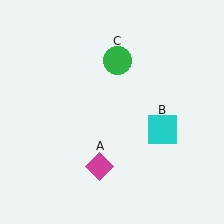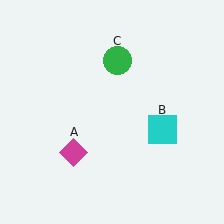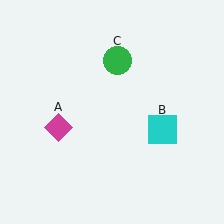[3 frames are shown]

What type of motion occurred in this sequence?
The magenta diamond (object A) rotated clockwise around the center of the scene.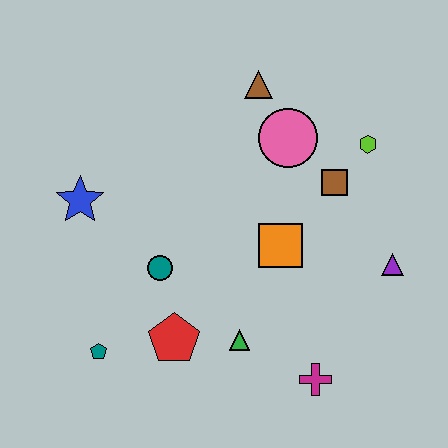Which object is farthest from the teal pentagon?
The lime hexagon is farthest from the teal pentagon.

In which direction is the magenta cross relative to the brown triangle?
The magenta cross is below the brown triangle.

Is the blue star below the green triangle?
No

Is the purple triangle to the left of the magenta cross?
No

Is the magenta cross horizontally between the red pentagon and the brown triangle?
No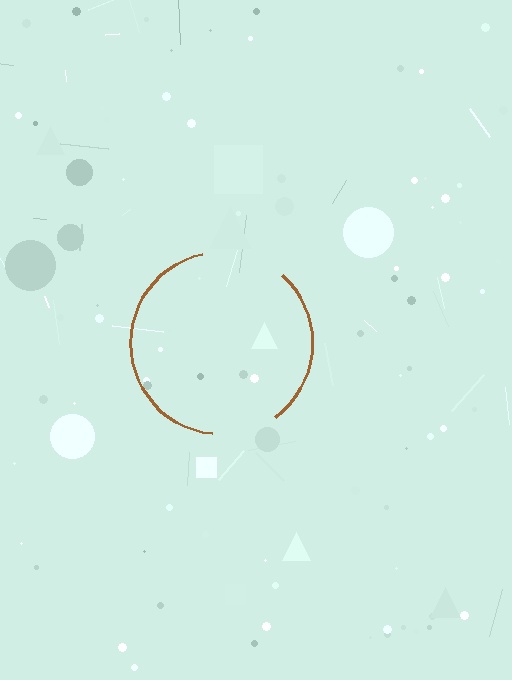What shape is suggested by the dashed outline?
The dashed outline suggests a circle.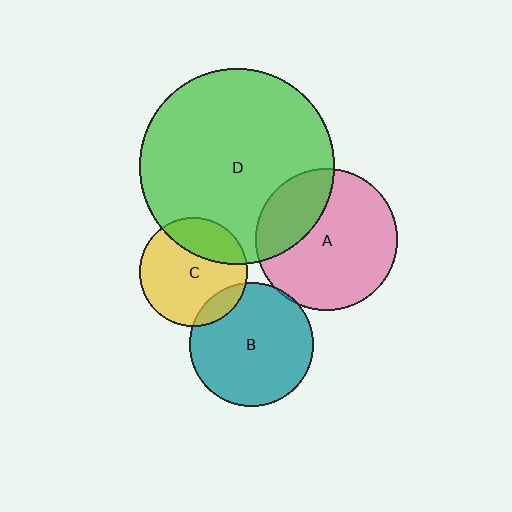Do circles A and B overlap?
Yes.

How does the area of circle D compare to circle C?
Approximately 3.2 times.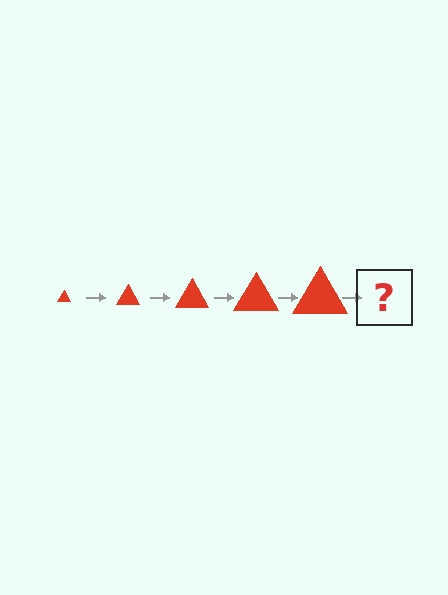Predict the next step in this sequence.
The next step is a red triangle, larger than the previous one.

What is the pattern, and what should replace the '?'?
The pattern is that the triangle gets progressively larger each step. The '?' should be a red triangle, larger than the previous one.